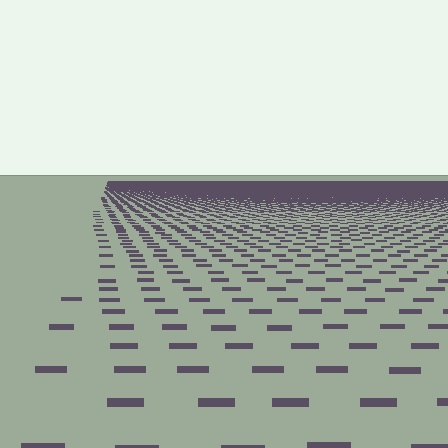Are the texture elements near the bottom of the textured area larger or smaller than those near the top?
Larger. Near the bottom, elements are closer to the viewer and appear at a bigger on-screen size.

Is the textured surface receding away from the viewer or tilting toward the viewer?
The surface is receding away from the viewer. Texture elements get smaller and denser toward the top.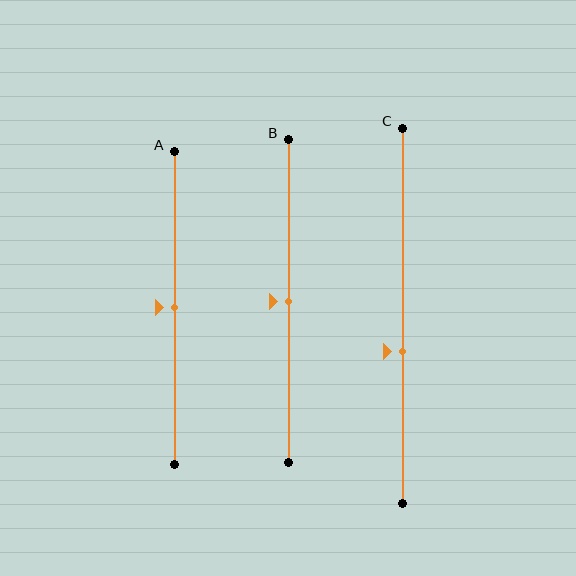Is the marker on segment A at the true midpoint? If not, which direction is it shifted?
Yes, the marker on segment A is at the true midpoint.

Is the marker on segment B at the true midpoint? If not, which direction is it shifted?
Yes, the marker on segment B is at the true midpoint.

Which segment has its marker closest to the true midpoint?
Segment A has its marker closest to the true midpoint.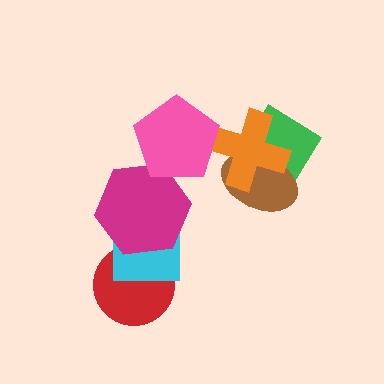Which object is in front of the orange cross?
The pink pentagon is in front of the orange cross.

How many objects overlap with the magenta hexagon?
3 objects overlap with the magenta hexagon.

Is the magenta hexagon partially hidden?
Yes, it is partially covered by another shape.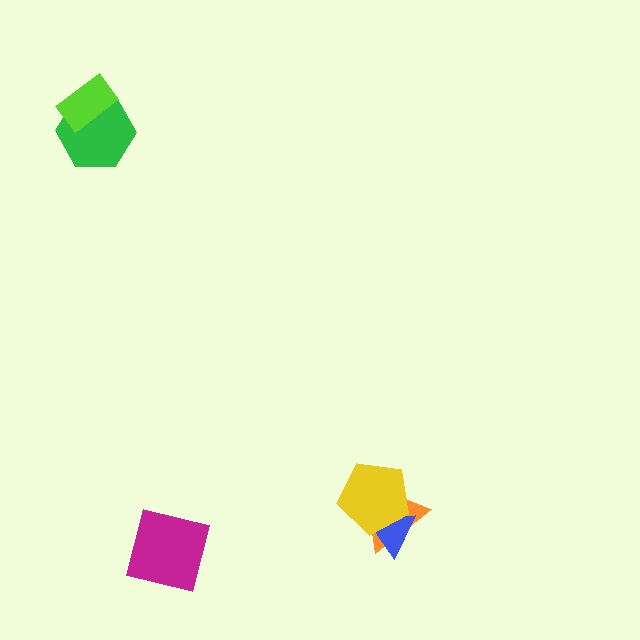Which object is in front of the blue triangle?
The yellow pentagon is in front of the blue triangle.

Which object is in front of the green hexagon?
The lime rectangle is in front of the green hexagon.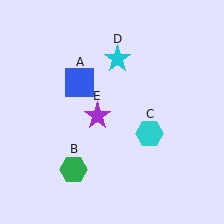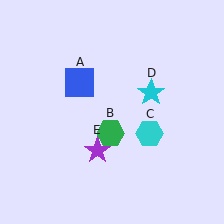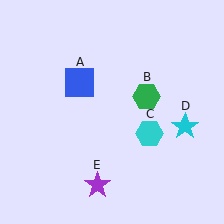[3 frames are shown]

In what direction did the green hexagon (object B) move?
The green hexagon (object B) moved up and to the right.